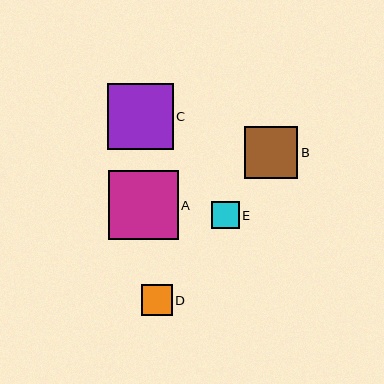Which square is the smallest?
Square E is the smallest with a size of approximately 27 pixels.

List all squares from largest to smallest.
From largest to smallest: A, C, B, D, E.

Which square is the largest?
Square A is the largest with a size of approximately 69 pixels.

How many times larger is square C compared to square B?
Square C is approximately 1.2 times the size of square B.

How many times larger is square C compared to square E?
Square C is approximately 2.4 times the size of square E.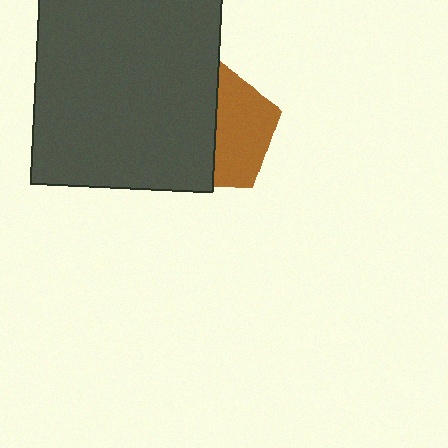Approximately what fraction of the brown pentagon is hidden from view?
Roughly 52% of the brown pentagon is hidden behind the dark gray rectangle.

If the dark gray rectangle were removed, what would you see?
You would see the complete brown pentagon.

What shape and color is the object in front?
The object in front is a dark gray rectangle.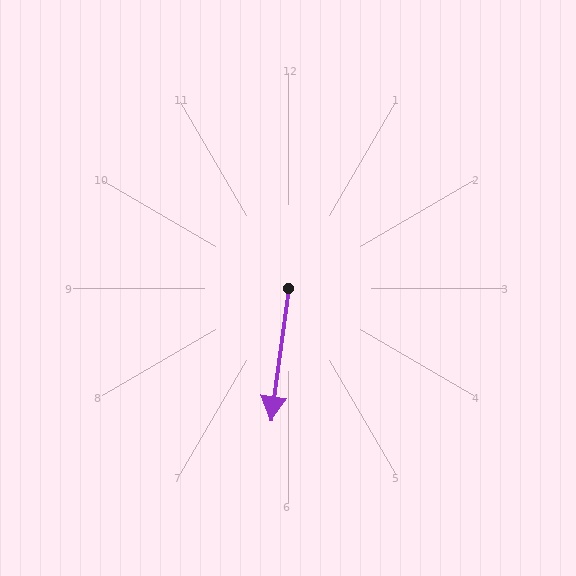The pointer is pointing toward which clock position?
Roughly 6 o'clock.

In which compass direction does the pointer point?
South.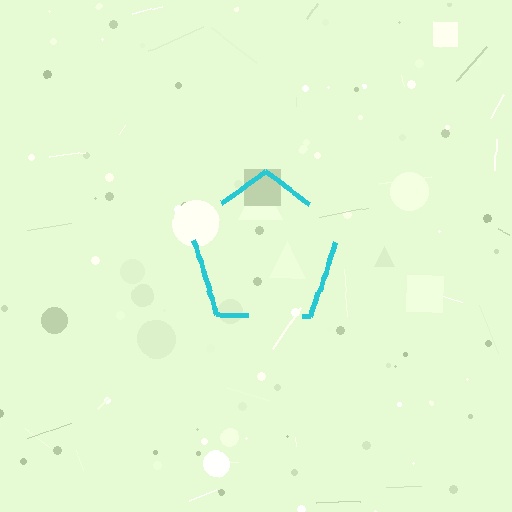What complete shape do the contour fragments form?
The contour fragments form a pentagon.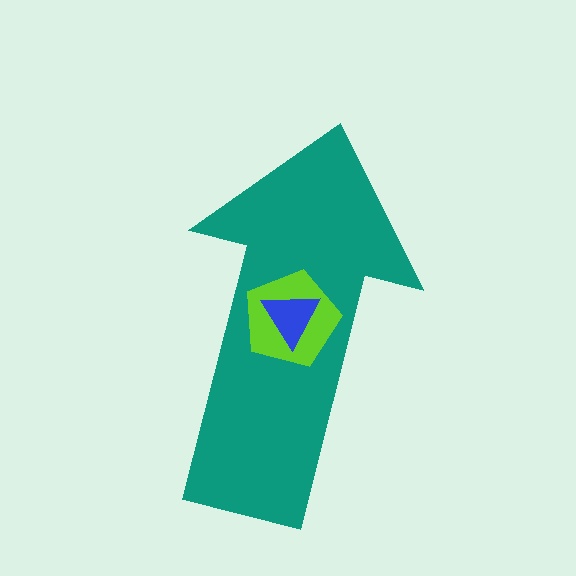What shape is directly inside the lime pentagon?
The blue triangle.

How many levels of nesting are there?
3.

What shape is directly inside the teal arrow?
The lime pentagon.